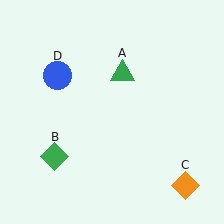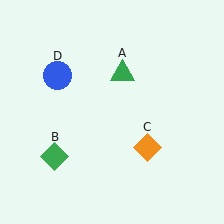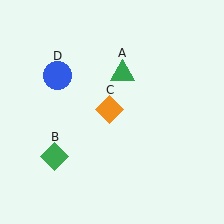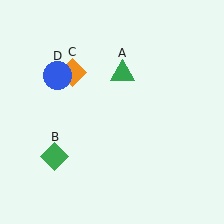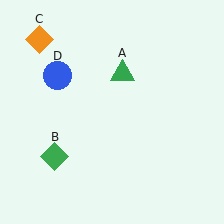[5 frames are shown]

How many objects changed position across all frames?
1 object changed position: orange diamond (object C).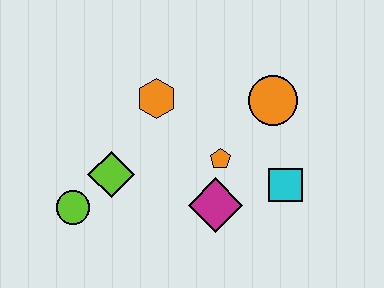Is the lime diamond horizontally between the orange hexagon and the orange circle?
No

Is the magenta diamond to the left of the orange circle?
Yes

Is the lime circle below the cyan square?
Yes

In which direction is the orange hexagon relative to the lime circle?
The orange hexagon is above the lime circle.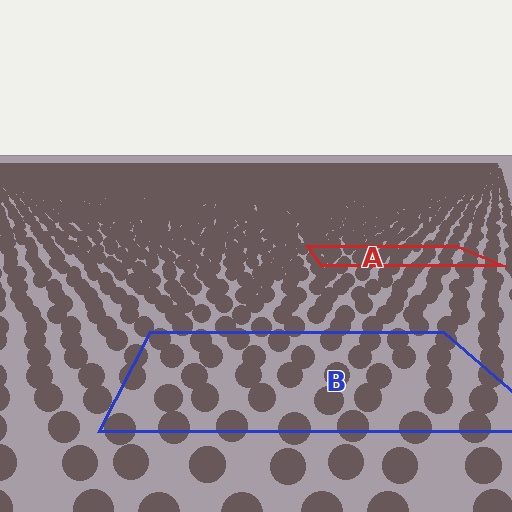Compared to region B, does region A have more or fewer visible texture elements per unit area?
Region A has more texture elements per unit area — they are packed more densely because it is farther away.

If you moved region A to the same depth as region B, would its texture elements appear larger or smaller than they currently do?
They would appear larger. At a closer depth, the same texture elements are projected at a bigger on-screen size.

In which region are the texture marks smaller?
The texture marks are smaller in region A, because it is farther away.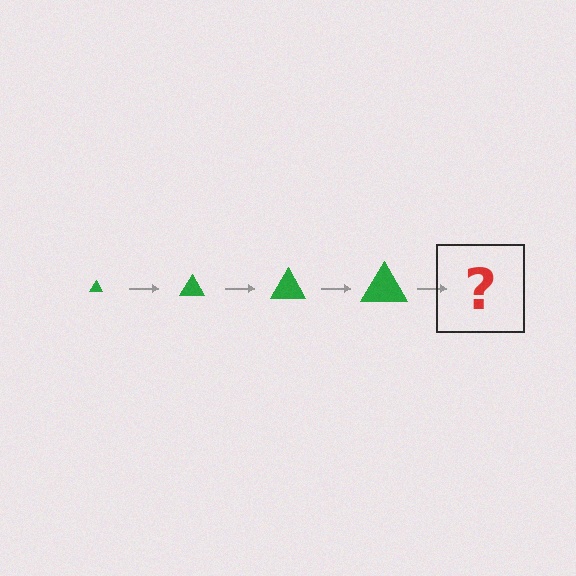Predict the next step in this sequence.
The next step is a green triangle, larger than the previous one.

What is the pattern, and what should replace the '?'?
The pattern is that the triangle gets progressively larger each step. The '?' should be a green triangle, larger than the previous one.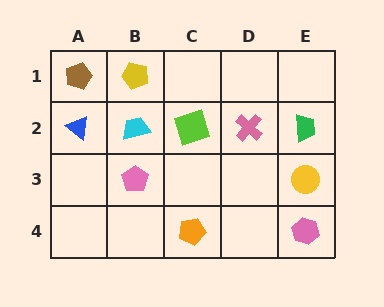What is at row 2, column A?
A blue triangle.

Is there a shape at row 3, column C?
No, that cell is empty.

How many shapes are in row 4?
2 shapes.